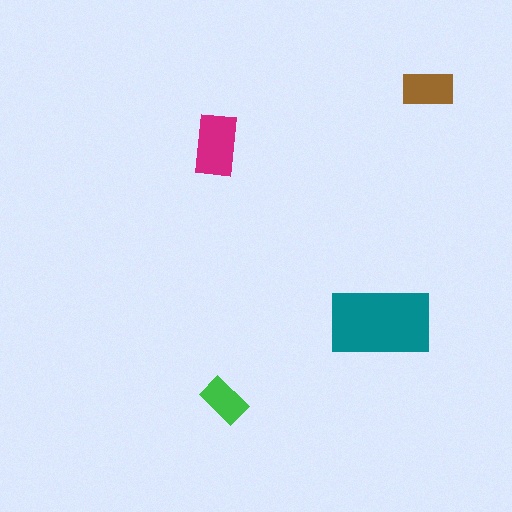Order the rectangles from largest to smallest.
the teal one, the magenta one, the brown one, the green one.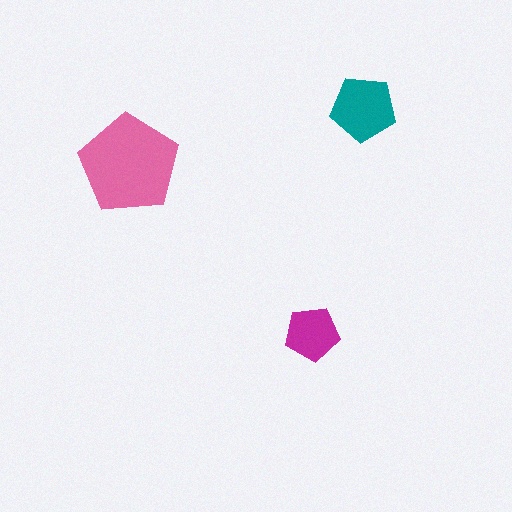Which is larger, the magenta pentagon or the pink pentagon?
The pink one.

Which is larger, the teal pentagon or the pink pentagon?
The pink one.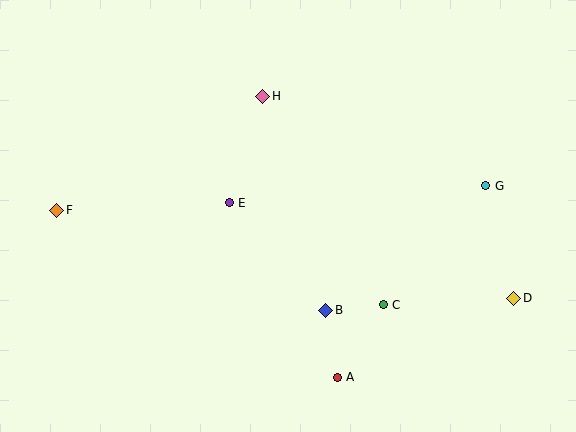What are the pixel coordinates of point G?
Point G is at (486, 186).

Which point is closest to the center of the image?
Point E at (229, 203) is closest to the center.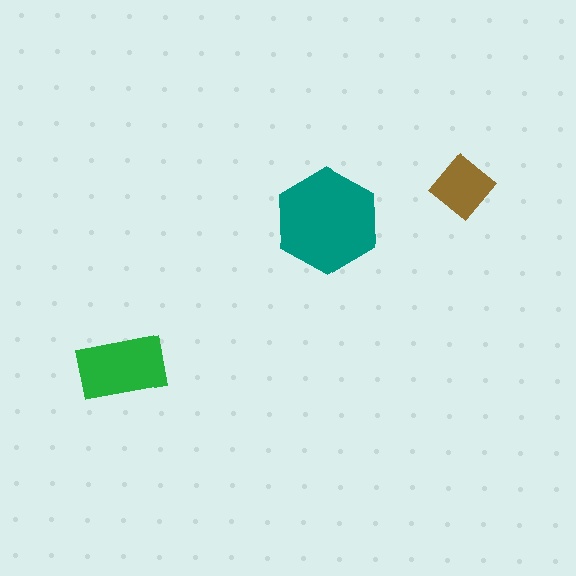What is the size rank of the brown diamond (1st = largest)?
3rd.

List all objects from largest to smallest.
The teal hexagon, the green rectangle, the brown diamond.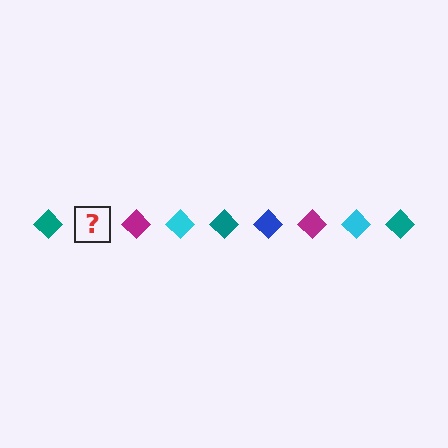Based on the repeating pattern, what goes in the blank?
The blank should be a blue diamond.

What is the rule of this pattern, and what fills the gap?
The rule is that the pattern cycles through teal, blue, magenta, cyan diamonds. The gap should be filled with a blue diamond.